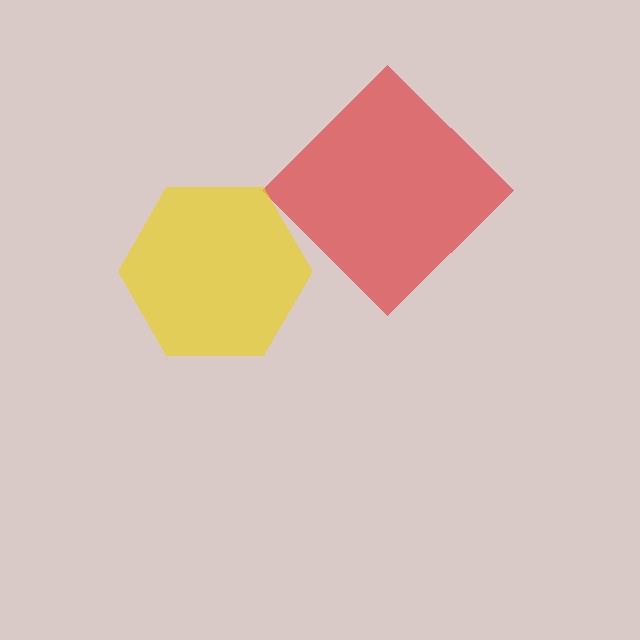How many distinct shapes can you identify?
There are 2 distinct shapes: a red diamond, a yellow hexagon.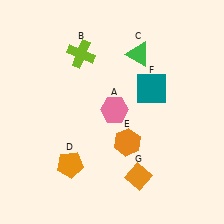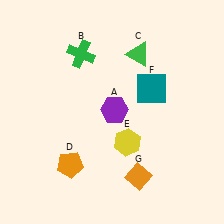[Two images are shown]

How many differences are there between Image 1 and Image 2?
There are 3 differences between the two images.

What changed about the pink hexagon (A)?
In Image 1, A is pink. In Image 2, it changed to purple.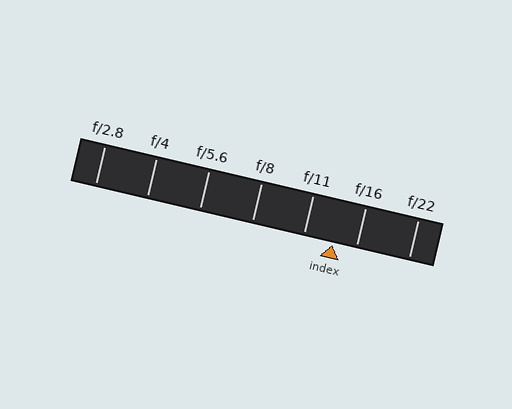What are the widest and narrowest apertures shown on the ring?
The widest aperture shown is f/2.8 and the narrowest is f/22.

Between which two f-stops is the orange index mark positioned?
The index mark is between f/11 and f/16.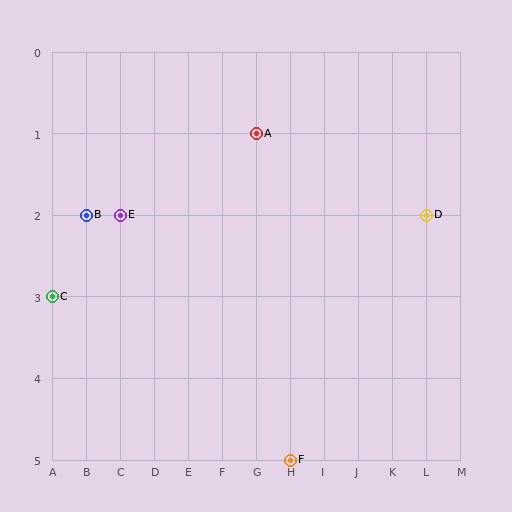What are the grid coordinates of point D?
Point D is at grid coordinates (L, 2).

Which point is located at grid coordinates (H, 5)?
Point F is at (H, 5).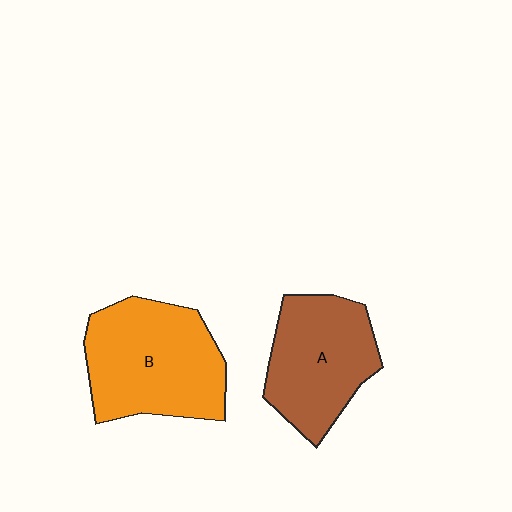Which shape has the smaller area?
Shape A (brown).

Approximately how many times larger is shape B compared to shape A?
Approximately 1.2 times.